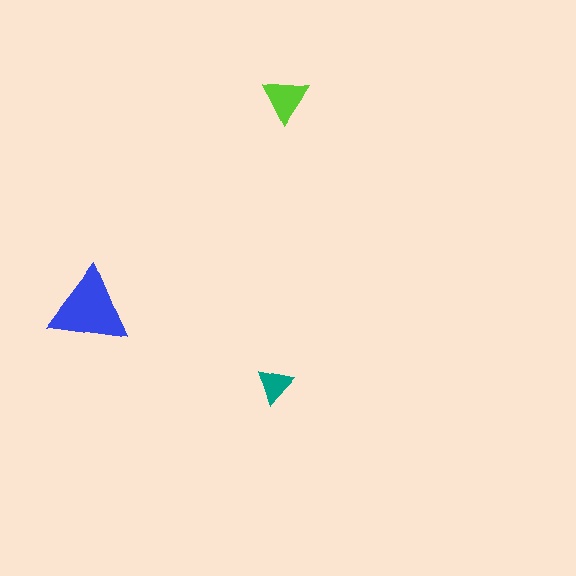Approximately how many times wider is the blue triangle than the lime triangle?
About 1.5 times wider.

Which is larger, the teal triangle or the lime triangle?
The lime one.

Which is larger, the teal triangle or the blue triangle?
The blue one.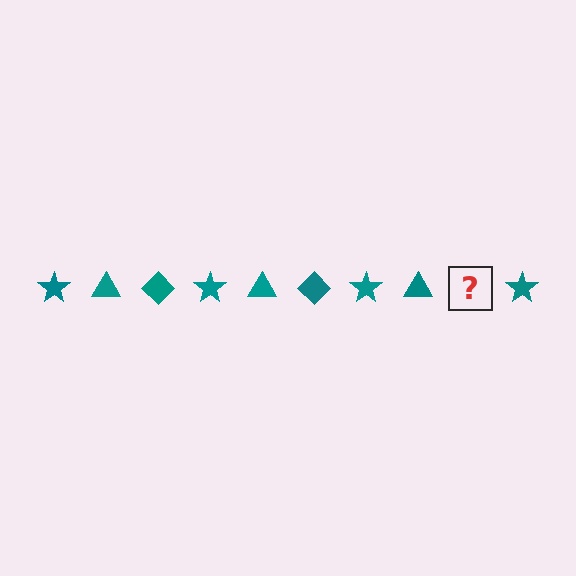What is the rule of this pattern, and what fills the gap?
The rule is that the pattern cycles through star, triangle, diamond shapes in teal. The gap should be filled with a teal diamond.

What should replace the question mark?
The question mark should be replaced with a teal diamond.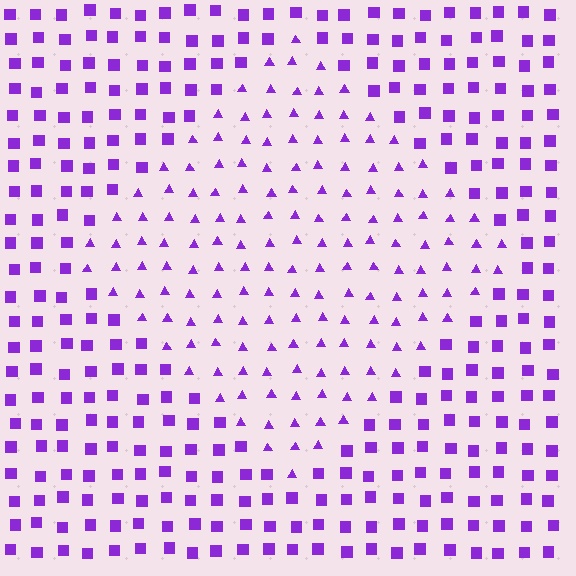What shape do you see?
I see a diamond.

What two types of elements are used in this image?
The image uses triangles inside the diamond region and squares outside it.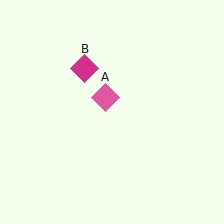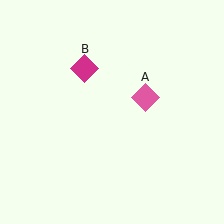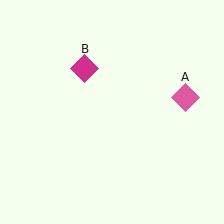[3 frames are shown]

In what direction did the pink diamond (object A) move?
The pink diamond (object A) moved right.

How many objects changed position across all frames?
1 object changed position: pink diamond (object A).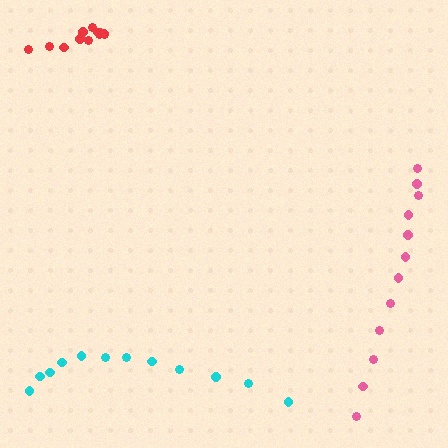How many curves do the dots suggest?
There are 3 distinct paths.